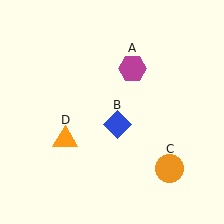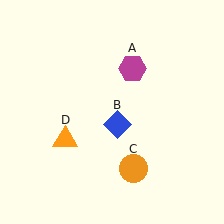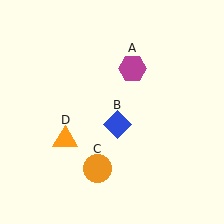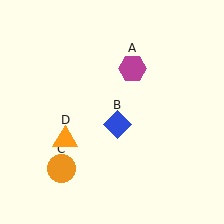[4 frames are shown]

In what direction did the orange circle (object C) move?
The orange circle (object C) moved left.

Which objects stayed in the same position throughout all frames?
Magenta hexagon (object A) and blue diamond (object B) and orange triangle (object D) remained stationary.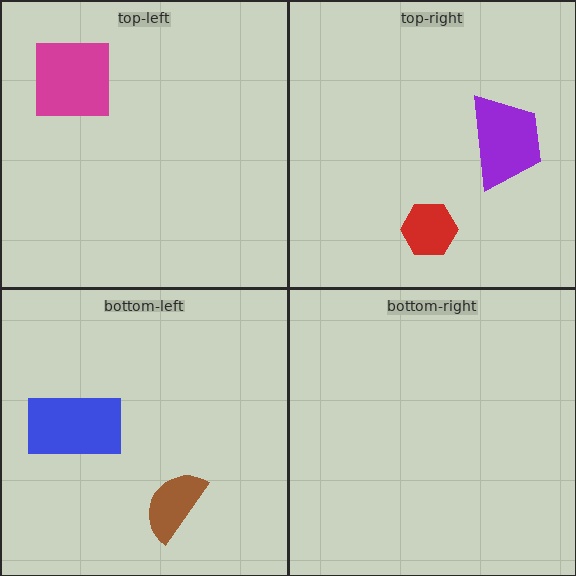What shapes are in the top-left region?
The magenta square.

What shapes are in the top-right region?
The red hexagon, the purple trapezoid.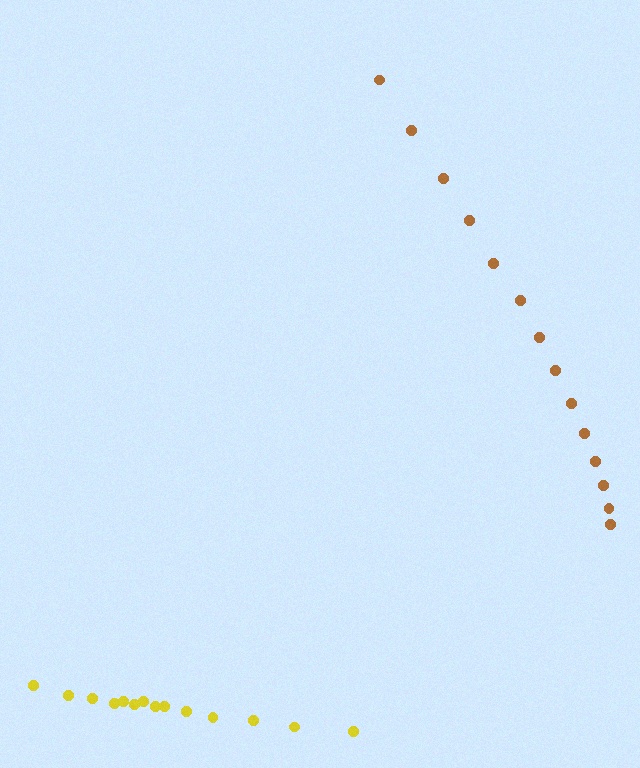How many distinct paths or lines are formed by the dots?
There are 2 distinct paths.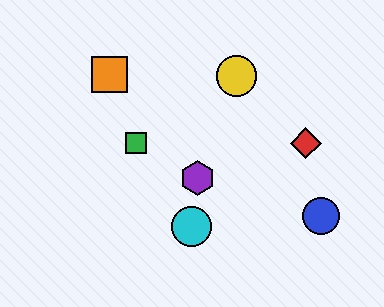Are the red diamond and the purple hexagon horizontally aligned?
No, the red diamond is at y≈143 and the purple hexagon is at y≈178.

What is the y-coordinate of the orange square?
The orange square is at y≈75.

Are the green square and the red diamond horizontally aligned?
Yes, both are at y≈143.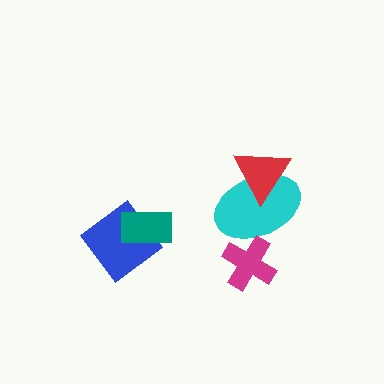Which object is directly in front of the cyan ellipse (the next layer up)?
The red triangle is directly in front of the cyan ellipse.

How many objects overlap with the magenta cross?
1 object overlaps with the magenta cross.